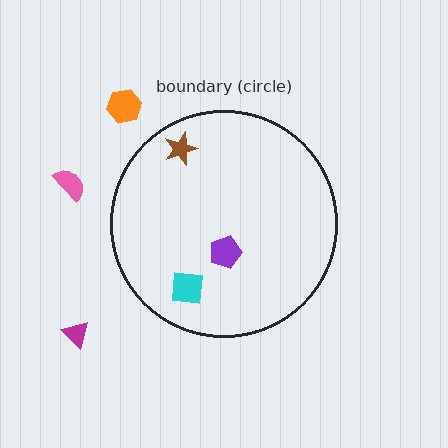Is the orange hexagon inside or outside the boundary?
Outside.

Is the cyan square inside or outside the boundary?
Inside.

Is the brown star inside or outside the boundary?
Inside.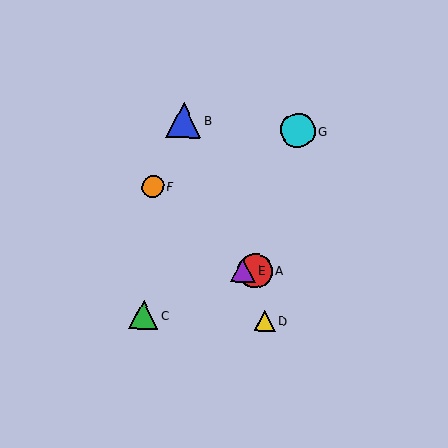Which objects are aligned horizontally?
Objects A, E are aligned horizontally.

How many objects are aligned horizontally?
2 objects (A, E) are aligned horizontally.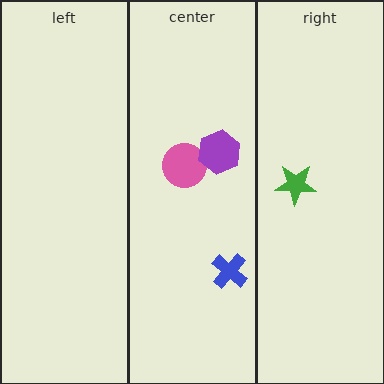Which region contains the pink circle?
The center region.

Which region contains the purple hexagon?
The center region.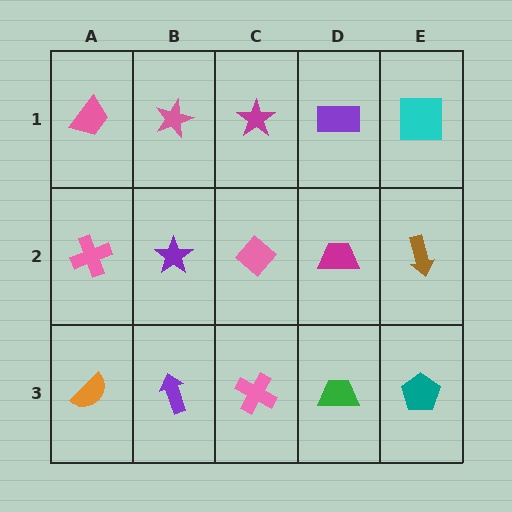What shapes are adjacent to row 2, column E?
A cyan square (row 1, column E), a teal pentagon (row 3, column E), a magenta trapezoid (row 2, column D).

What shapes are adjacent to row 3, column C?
A pink diamond (row 2, column C), a purple arrow (row 3, column B), a green trapezoid (row 3, column D).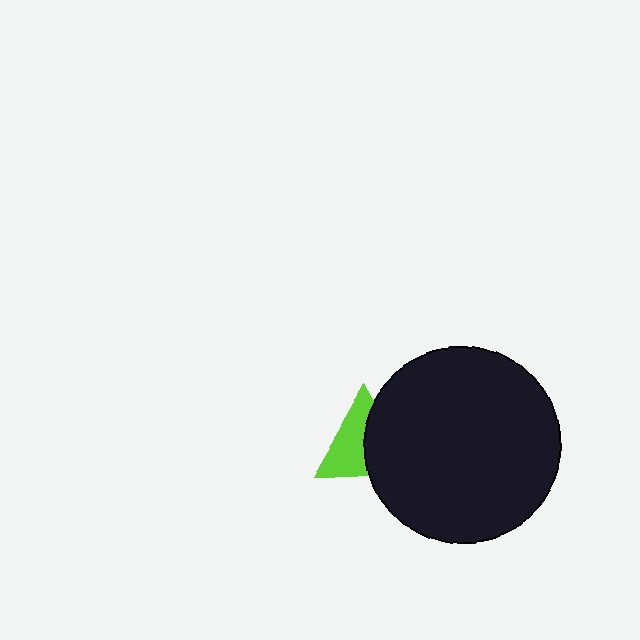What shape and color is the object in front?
The object in front is a black circle.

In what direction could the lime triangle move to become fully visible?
The lime triangle could move left. That would shift it out from behind the black circle entirely.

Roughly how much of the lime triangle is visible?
About half of it is visible (roughly 53%).